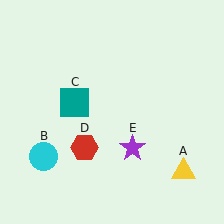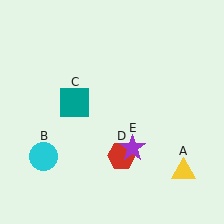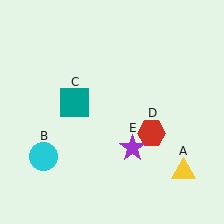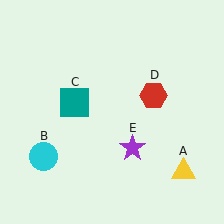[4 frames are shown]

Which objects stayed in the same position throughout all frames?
Yellow triangle (object A) and cyan circle (object B) and teal square (object C) and purple star (object E) remained stationary.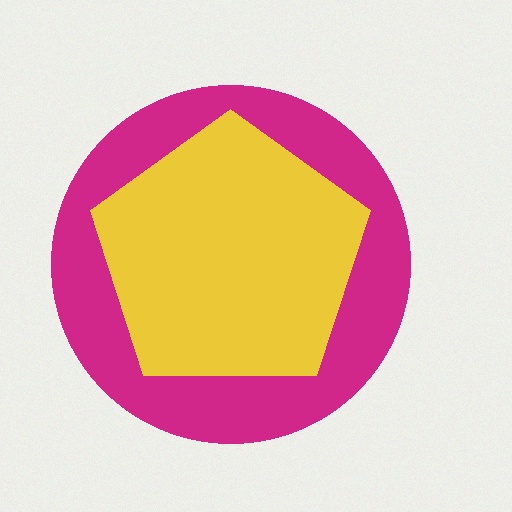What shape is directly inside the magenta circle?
The yellow pentagon.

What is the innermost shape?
The yellow pentagon.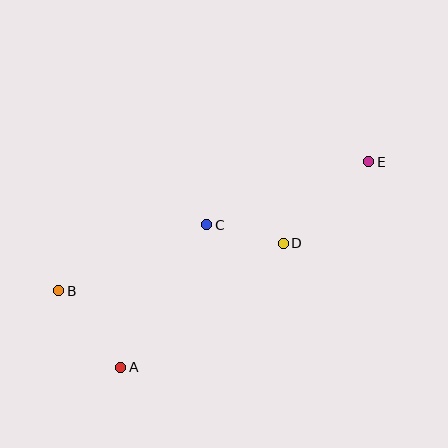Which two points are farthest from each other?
Points B and E are farthest from each other.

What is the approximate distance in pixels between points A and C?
The distance between A and C is approximately 166 pixels.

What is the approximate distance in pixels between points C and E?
The distance between C and E is approximately 174 pixels.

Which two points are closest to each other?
Points C and D are closest to each other.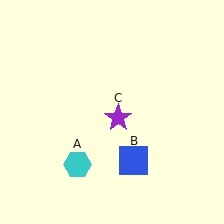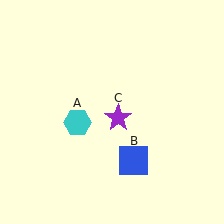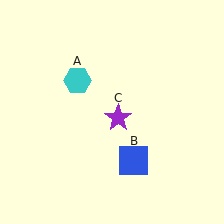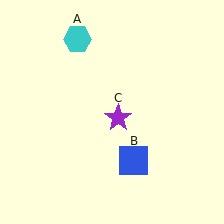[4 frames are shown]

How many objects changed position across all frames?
1 object changed position: cyan hexagon (object A).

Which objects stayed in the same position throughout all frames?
Blue square (object B) and purple star (object C) remained stationary.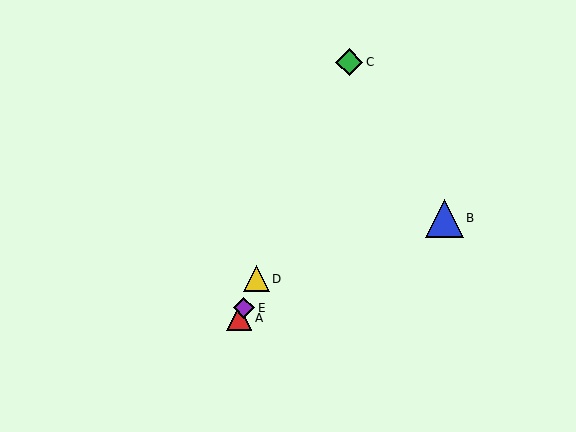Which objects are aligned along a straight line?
Objects A, C, D, E are aligned along a straight line.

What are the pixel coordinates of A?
Object A is at (239, 318).